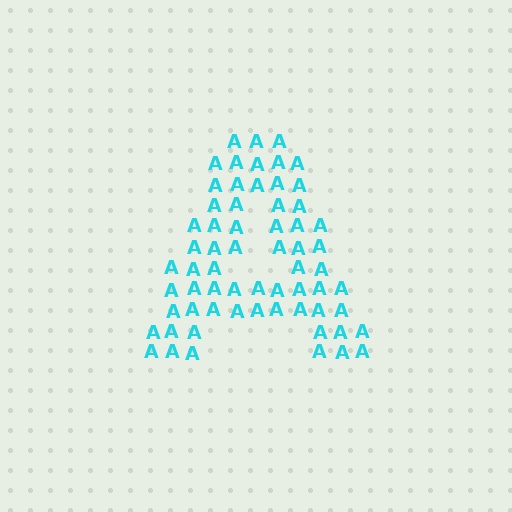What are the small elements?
The small elements are letter A's.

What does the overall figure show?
The overall figure shows the letter A.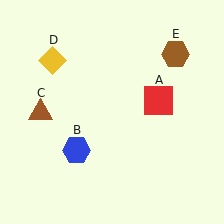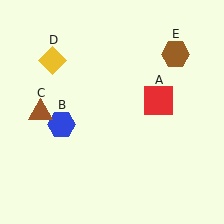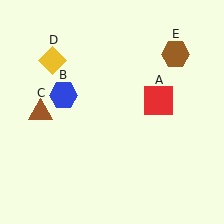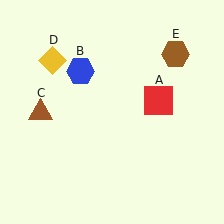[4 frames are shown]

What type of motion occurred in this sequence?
The blue hexagon (object B) rotated clockwise around the center of the scene.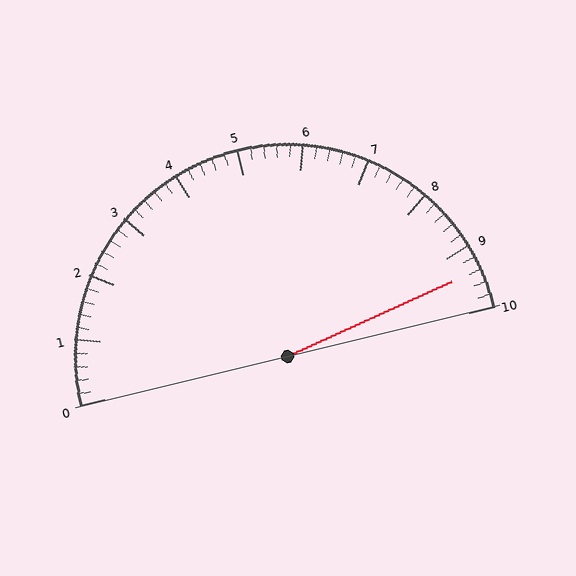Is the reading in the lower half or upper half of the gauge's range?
The reading is in the upper half of the range (0 to 10).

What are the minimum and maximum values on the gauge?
The gauge ranges from 0 to 10.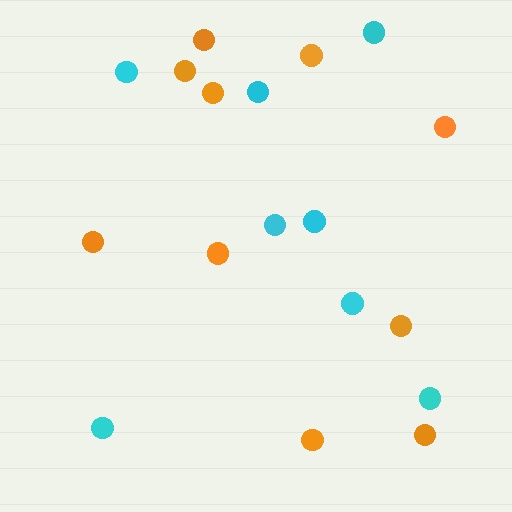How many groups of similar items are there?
There are 2 groups: one group of orange circles (10) and one group of cyan circles (8).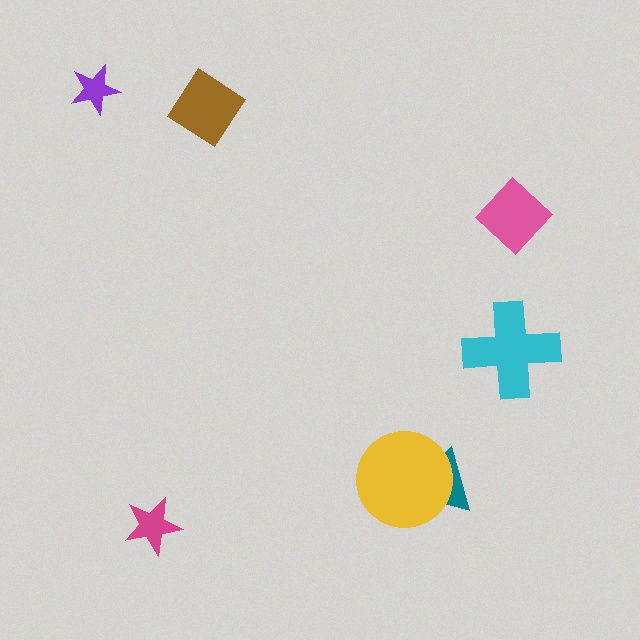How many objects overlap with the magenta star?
0 objects overlap with the magenta star.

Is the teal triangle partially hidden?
Yes, it is partially covered by another shape.